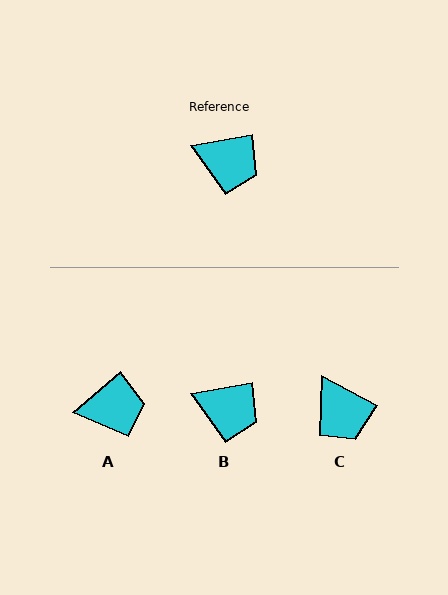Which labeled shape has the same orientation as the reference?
B.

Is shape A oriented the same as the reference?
No, it is off by about 31 degrees.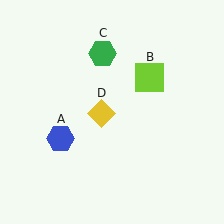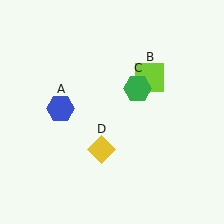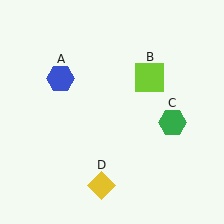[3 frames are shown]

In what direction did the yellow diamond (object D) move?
The yellow diamond (object D) moved down.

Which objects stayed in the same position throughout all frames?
Lime square (object B) remained stationary.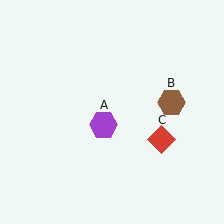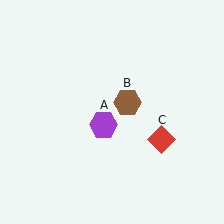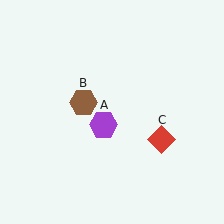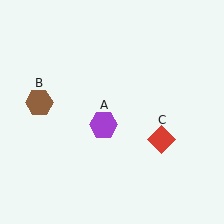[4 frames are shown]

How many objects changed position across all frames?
1 object changed position: brown hexagon (object B).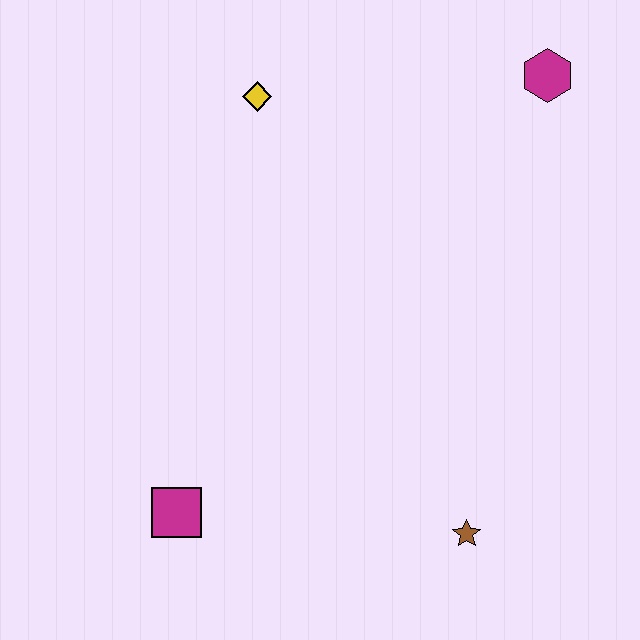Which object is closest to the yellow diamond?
The magenta hexagon is closest to the yellow diamond.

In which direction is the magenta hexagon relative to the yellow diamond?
The magenta hexagon is to the right of the yellow diamond.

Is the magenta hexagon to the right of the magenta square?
Yes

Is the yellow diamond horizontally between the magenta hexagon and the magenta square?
Yes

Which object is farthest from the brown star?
The yellow diamond is farthest from the brown star.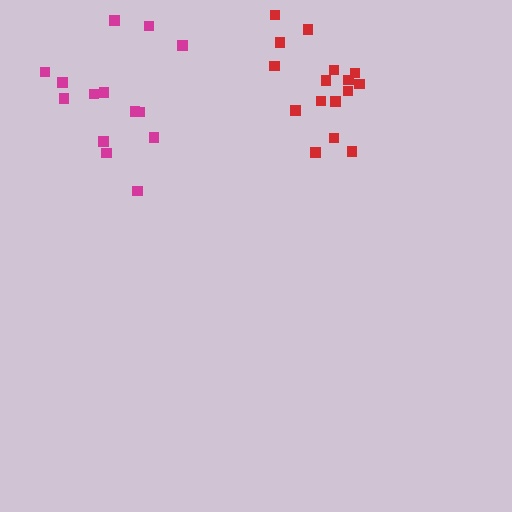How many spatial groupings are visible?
There are 2 spatial groupings.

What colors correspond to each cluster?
The clusters are colored: red, magenta.